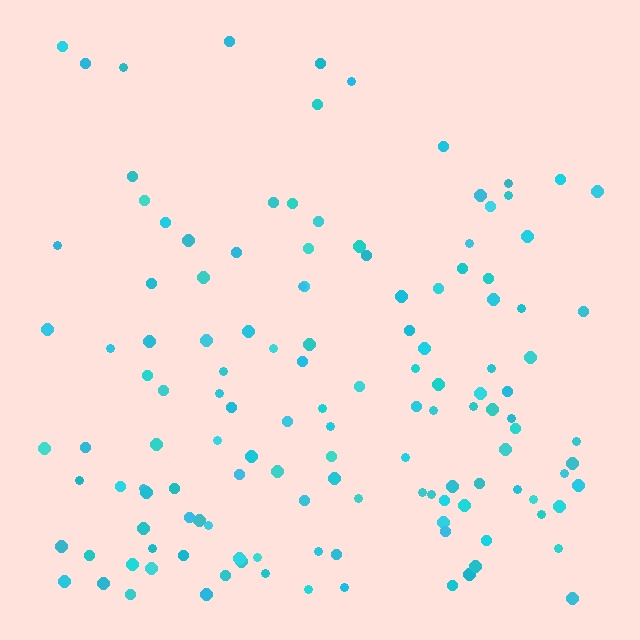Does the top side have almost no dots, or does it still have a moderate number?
Still a moderate number, just noticeably fewer than the bottom.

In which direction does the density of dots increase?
From top to bottom, with the bottom side densest.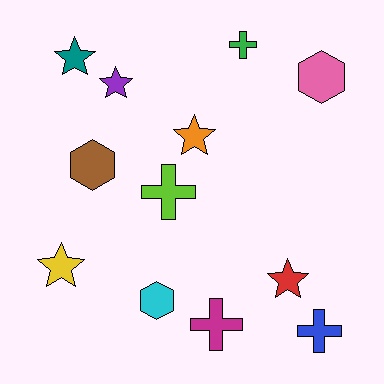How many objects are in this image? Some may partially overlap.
There are 12 objects.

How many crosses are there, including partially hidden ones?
There are 4 crosses.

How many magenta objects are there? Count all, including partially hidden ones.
There is 1 magenta object.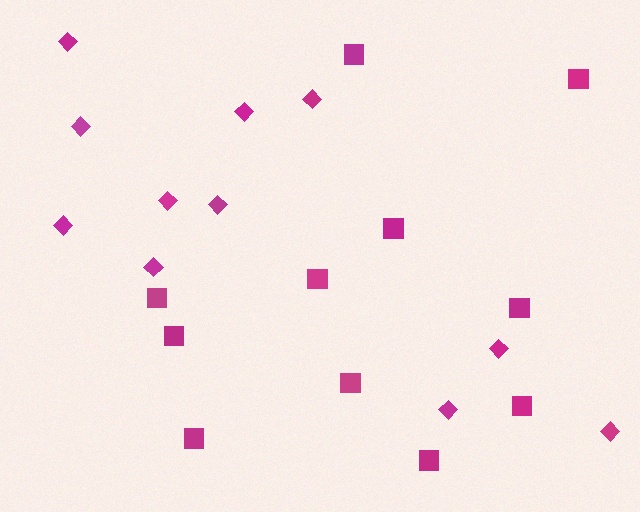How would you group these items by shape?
There are 2 groups: one group of squares (11) and one group of diamonds (11).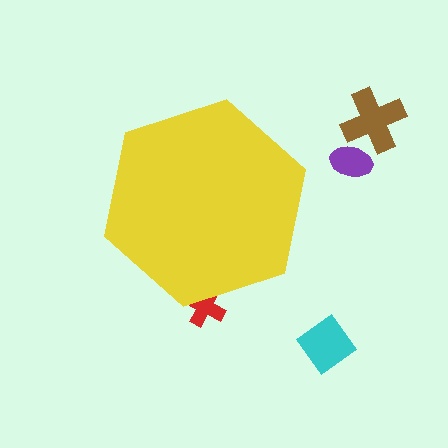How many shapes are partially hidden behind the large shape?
1 shape is partially hidden.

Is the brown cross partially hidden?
No, the brown cross is fully visible.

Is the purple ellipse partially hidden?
No, the purple ellipse is fully visible.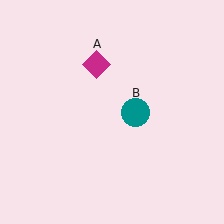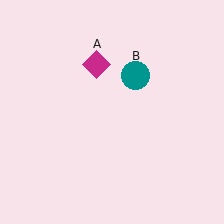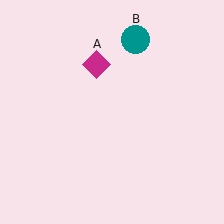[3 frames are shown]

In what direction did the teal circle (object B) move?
The teal circle (object B) moved up.